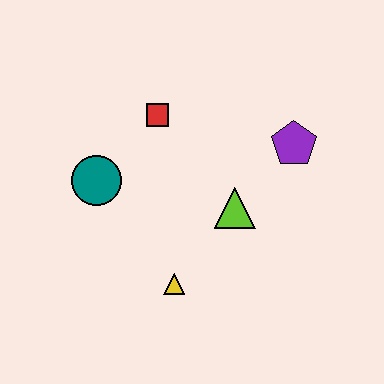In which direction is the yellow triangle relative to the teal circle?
The yellow triangle is below the teal circle.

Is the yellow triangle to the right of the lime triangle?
No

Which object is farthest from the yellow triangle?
The purple pentagon is farthest from the yellow triangle.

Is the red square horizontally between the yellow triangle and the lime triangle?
No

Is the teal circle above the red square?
No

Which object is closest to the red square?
The teal circle is closest to the red square.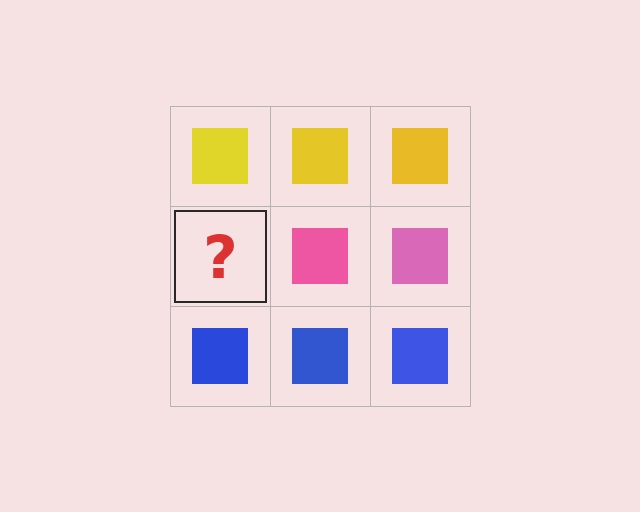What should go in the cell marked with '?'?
The missing cell should contain a pink square.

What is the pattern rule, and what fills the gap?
The rule is that each row has a consistent color. The gap should be filled with a pink square.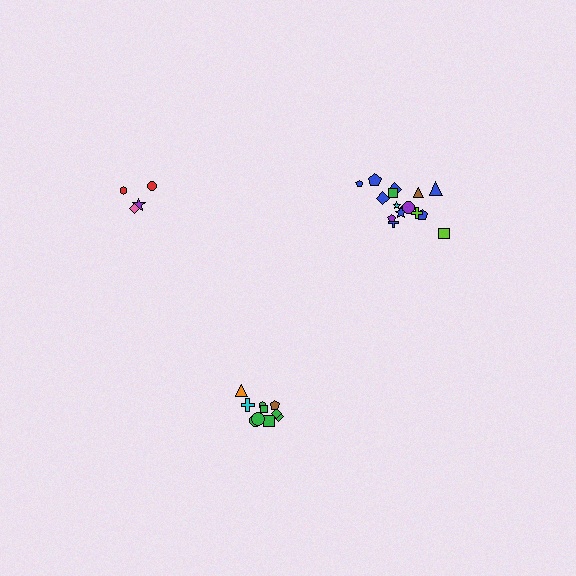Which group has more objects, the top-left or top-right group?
The top-right group.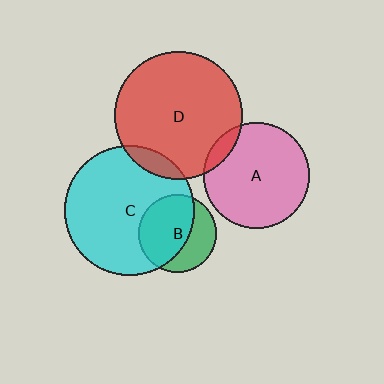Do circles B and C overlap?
Yes.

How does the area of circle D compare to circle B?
Approximately 2.7 times.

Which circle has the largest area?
Circle C (cyan).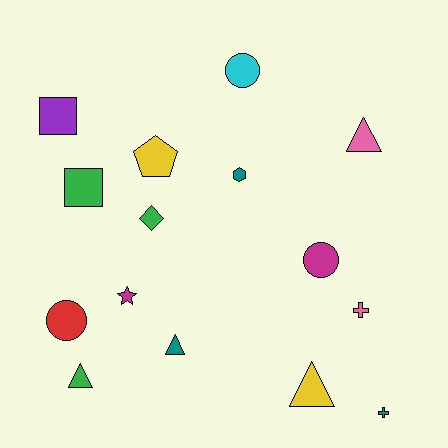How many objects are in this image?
There are 15 objects.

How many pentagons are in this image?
There is 1 pentagon.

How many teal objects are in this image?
There are 3 teal objects.